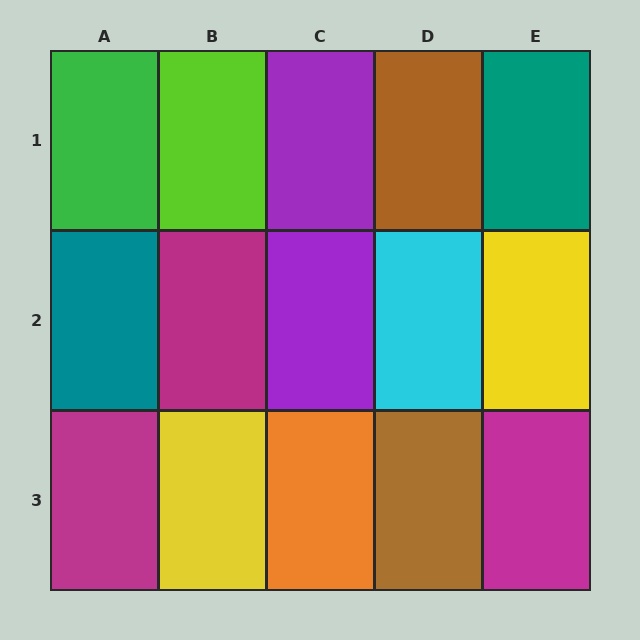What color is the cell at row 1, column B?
Lime.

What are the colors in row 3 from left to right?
Magenta, yellow, orange, brown, magenta.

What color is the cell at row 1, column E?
Teal.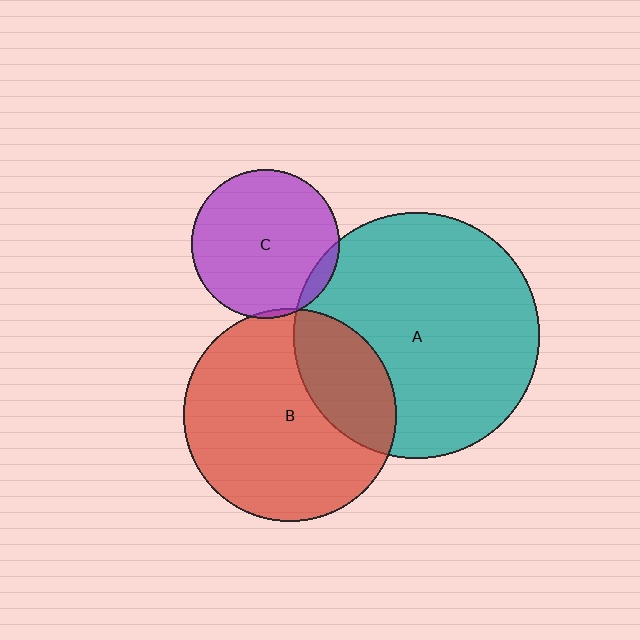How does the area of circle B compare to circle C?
Approximately 2.1 times.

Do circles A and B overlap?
Yes.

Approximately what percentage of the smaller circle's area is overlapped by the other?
Approximately 25%.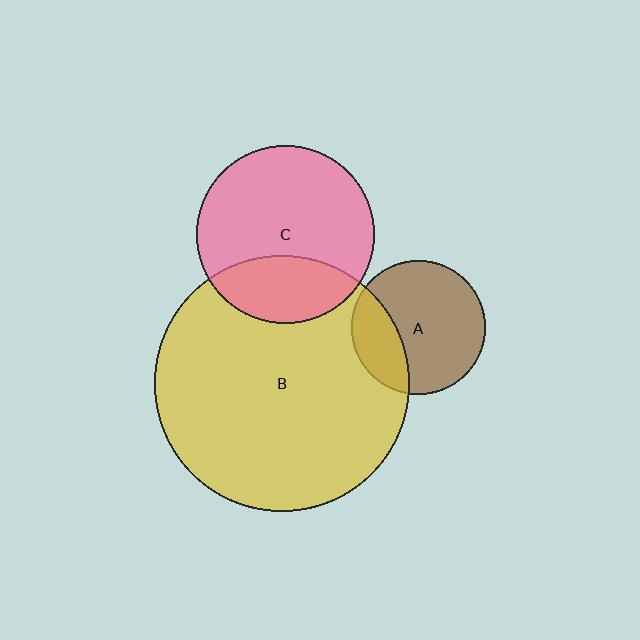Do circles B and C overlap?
Yes.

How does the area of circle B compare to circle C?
Approximately 2.1 times.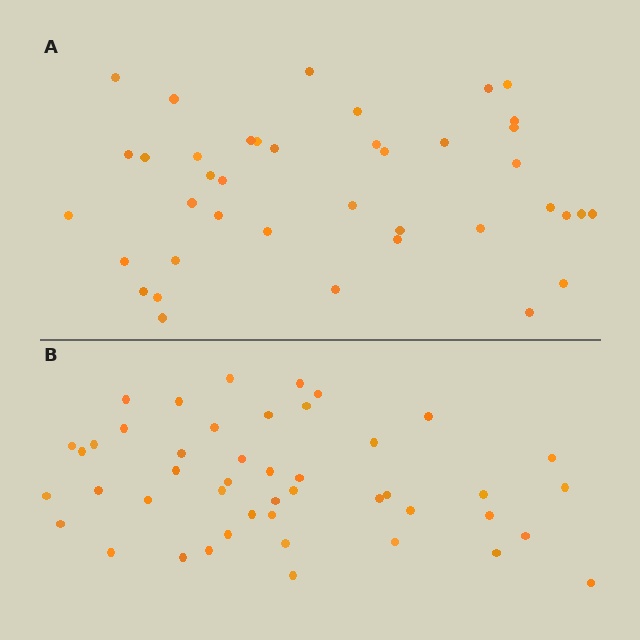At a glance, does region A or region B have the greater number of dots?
Region B (the bottom region) has more dots.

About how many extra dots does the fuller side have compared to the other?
Region B has about 6 more dots than region A.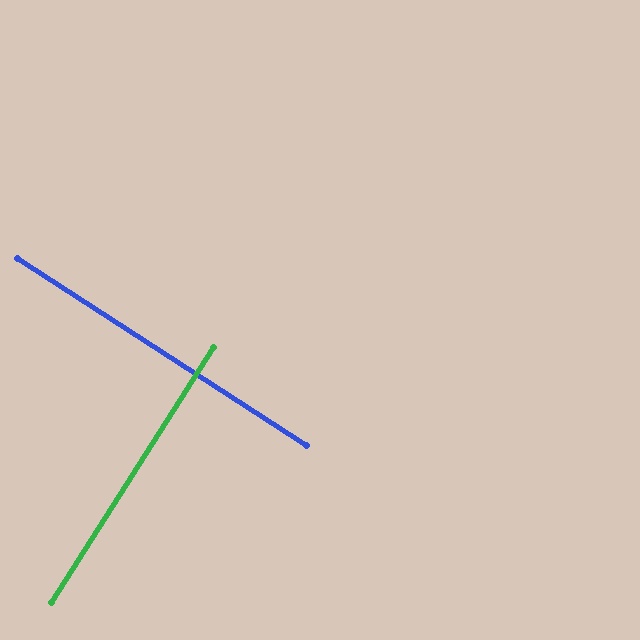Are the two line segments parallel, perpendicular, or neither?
Perpendicular — they meet at approximately 89°.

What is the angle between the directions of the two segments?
Approximately 89 degrees.